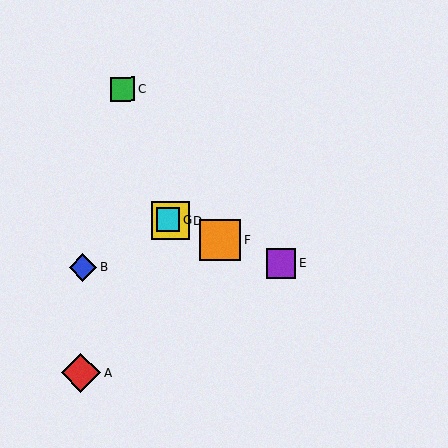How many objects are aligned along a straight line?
4 objects (D, E, F, G) are aligned along a straight line.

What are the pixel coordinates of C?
Object C is at (123, 89).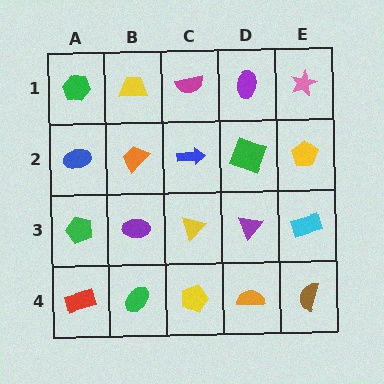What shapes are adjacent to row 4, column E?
A cyan rectangle (row 3, column E), an orange semicircle (row 4, column D).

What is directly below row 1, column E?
A yellow pentagon.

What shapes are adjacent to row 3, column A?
A blue ellipse (row 2, column A), a red rectangle (row 4, column A), a purple ellipse (row 3, column B).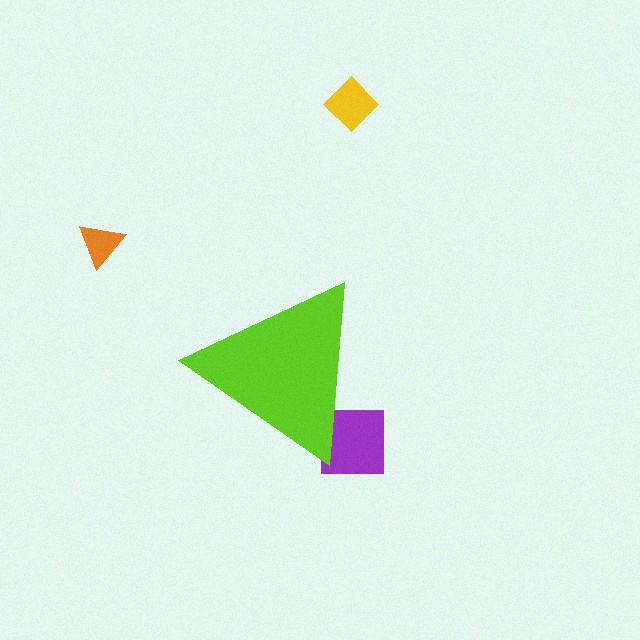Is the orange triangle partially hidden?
No, the orange triangle is fully visible.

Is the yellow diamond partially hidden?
No, the yellow diamond is fully visible.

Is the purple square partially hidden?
Yes, the purple square is partially hidden behind the lime triangle.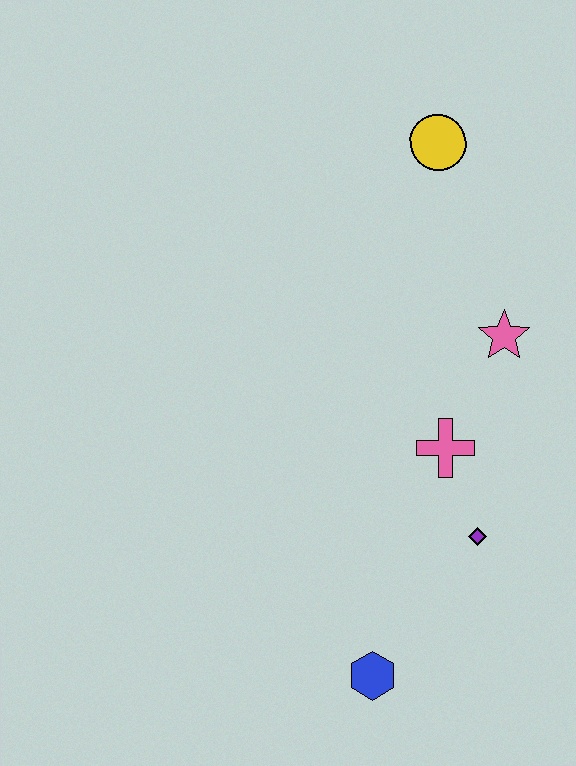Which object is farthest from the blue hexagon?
The yellow circle is farthest from the blue hexagon.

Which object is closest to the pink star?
The pink cross is closest to the pink star.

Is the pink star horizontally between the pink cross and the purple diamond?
No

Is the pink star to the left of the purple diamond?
No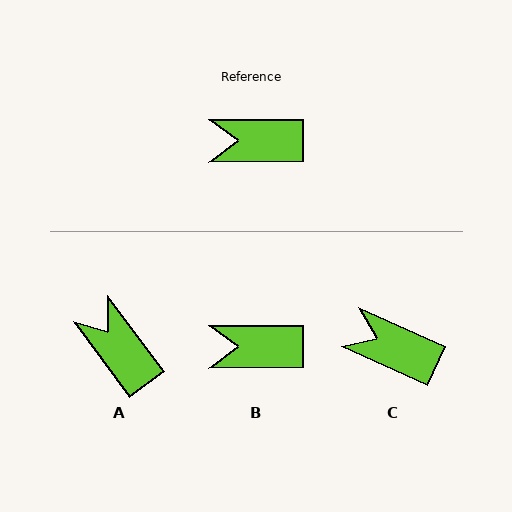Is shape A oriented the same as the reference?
No, it is off by about 53 degrees.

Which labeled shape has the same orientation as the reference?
B.